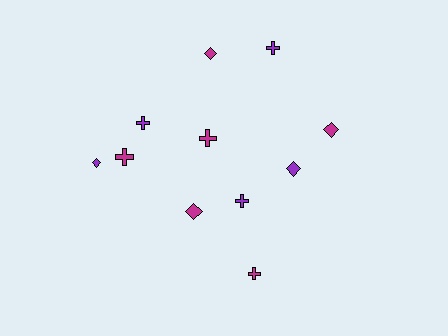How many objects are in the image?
There are 11 objects.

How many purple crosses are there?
There are 3 purple crosses.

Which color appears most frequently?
Magenta, with 6 objects.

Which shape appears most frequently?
Cross, with 6 objects.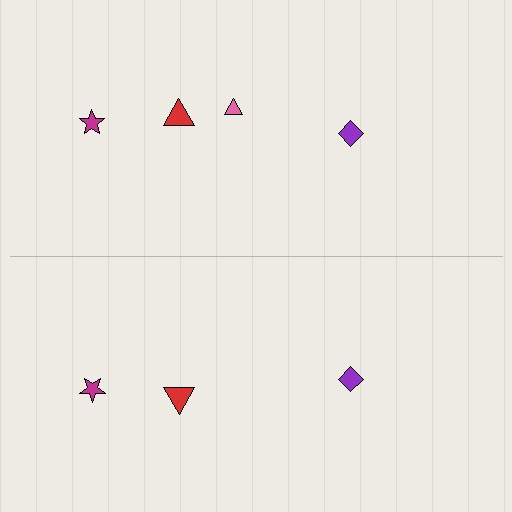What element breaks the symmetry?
A pink triangle is missing from the bottom side.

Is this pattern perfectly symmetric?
No, the pattern is not perfectly symmetric. A pink triangle is missing from the bottom side.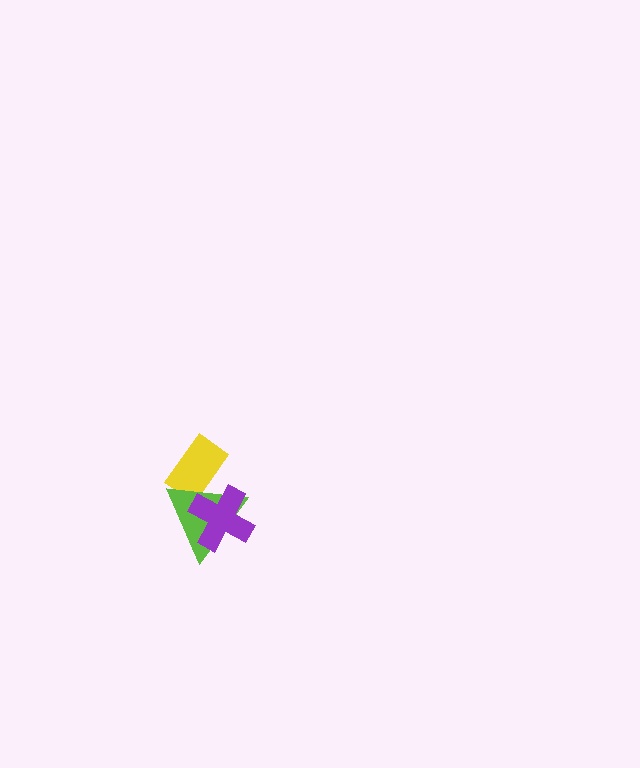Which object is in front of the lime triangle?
The purple cross is in front of the lime triangle.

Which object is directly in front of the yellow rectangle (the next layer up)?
The lime triangle is directly in front of the yellow rectangle.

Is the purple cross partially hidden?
No, no other shape covers it.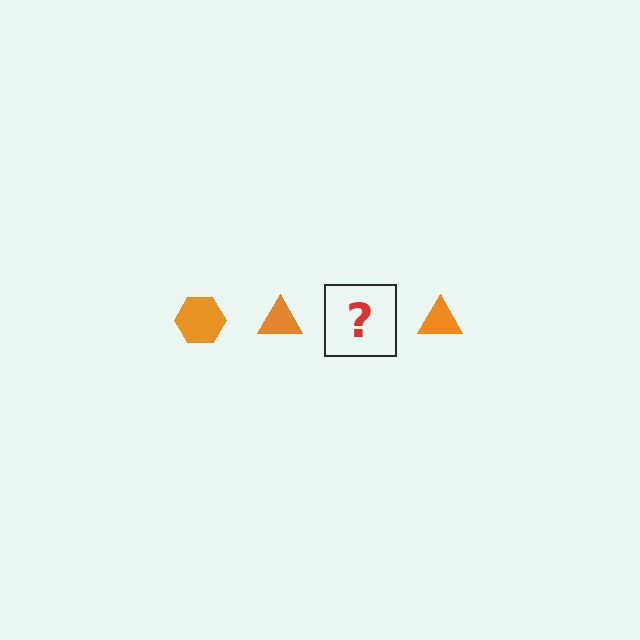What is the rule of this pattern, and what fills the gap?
The rule is that the pattern cycles through hexagon, triangle shapes in orange. The gap should be filled with an orange hexagon.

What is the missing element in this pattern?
The missing element is an orange hexagon.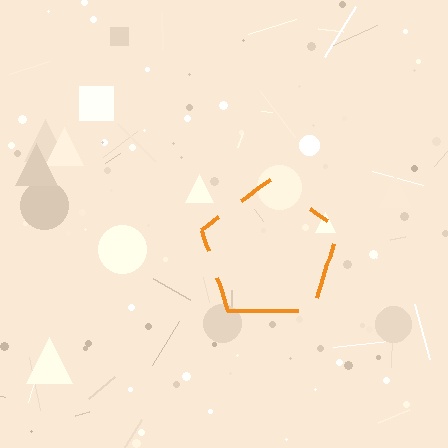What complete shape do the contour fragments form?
The contour fragments form a pentagon.